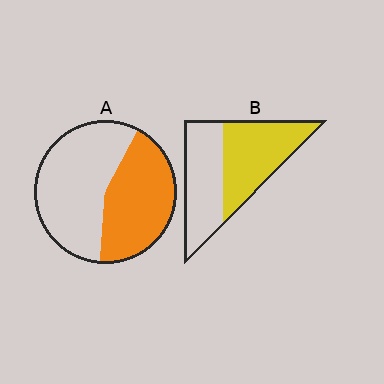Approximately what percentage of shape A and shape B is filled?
A is approximately 45% and B is approximately 55%.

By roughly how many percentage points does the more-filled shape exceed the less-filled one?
By roughly 10 percentage points (B over A).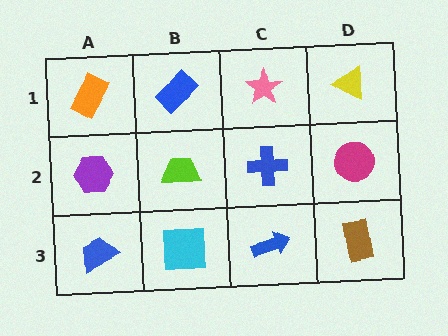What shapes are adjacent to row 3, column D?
A magenta circle (row 2, column D), a blue arrow (row 3, column C).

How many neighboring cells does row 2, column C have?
4.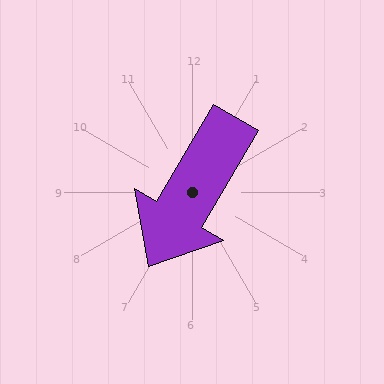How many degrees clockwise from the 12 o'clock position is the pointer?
Approximately 210 degrees.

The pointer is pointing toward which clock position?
Roughly 7 o'clock.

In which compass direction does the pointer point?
Southwest.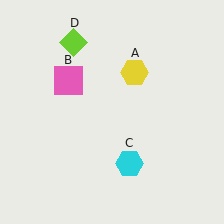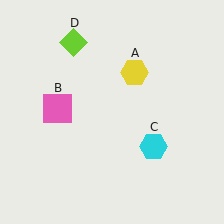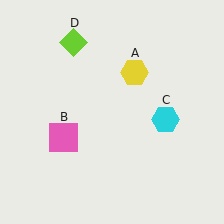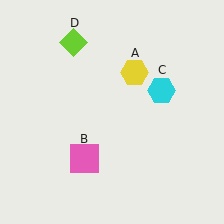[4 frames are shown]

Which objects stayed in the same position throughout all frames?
Yellow hexagon (object A) and lime diamond (object D) remained stationary.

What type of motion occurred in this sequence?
The pink square (object B), cyan hexagon (object C) rotated counterclockwise around the center of the scene.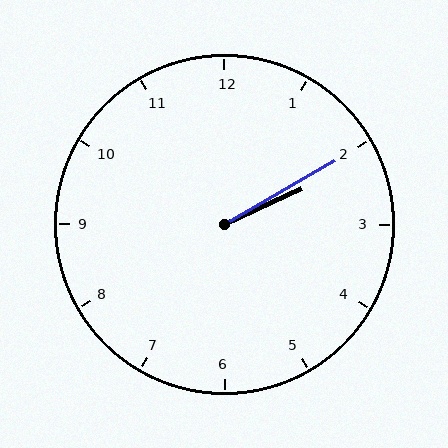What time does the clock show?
2:10.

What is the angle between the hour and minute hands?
Approximately 5 degrees.